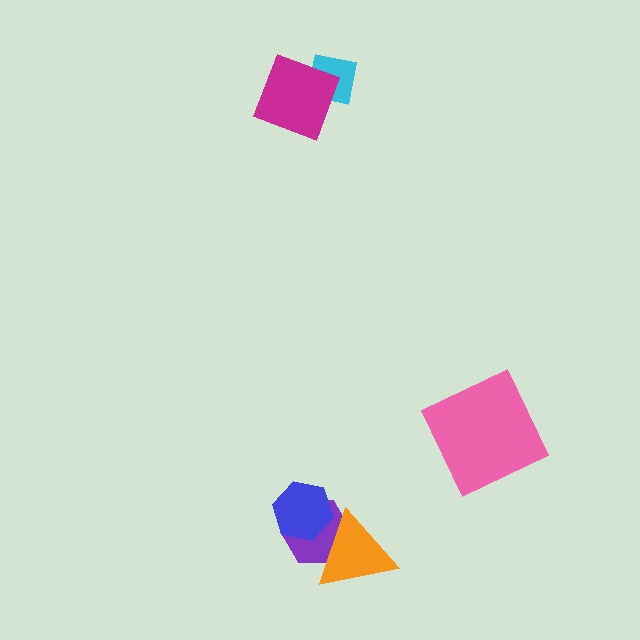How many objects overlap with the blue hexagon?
2 objects overlap with the blue hexagon.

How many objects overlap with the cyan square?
1 object overlaps with the cyan square.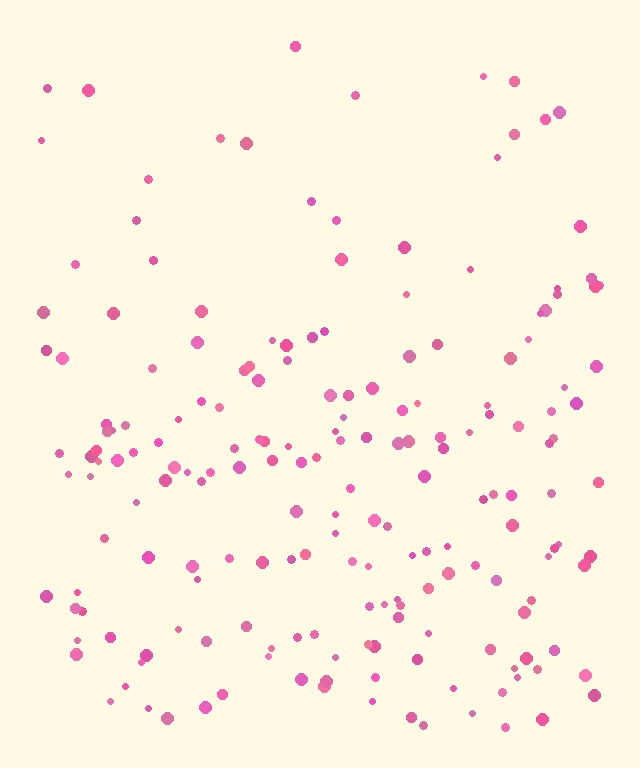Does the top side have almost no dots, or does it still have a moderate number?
Still a moderate number, just noticeably fewer than the bottom.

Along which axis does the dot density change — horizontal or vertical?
Vertical.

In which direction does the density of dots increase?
From top to bottom, with the bottom side densest.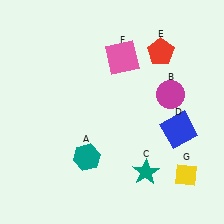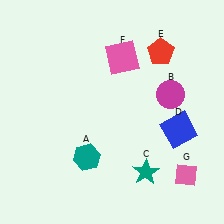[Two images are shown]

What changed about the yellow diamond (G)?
In Image 1, G is yellow. In Image 2, it changed to pink.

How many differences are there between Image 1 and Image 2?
There is 1 difference between the two images.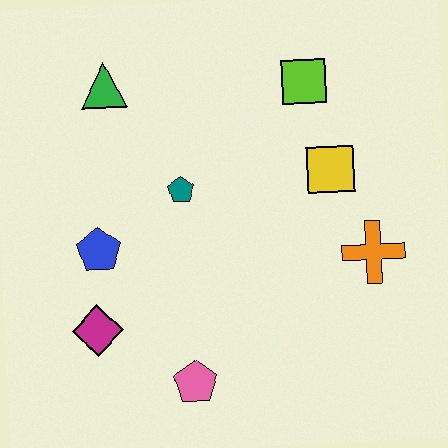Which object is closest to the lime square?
The yellow square is closest to the lime square.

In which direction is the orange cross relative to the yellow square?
The orange cross is below the yellow square.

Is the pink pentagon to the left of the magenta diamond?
No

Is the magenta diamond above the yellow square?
No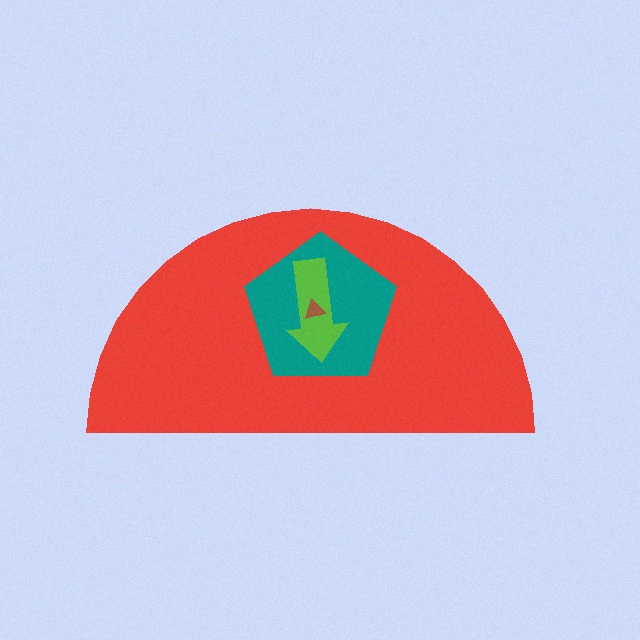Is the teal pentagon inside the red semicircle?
Yes.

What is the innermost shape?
The brown triangle.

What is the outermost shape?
The red semicircle.